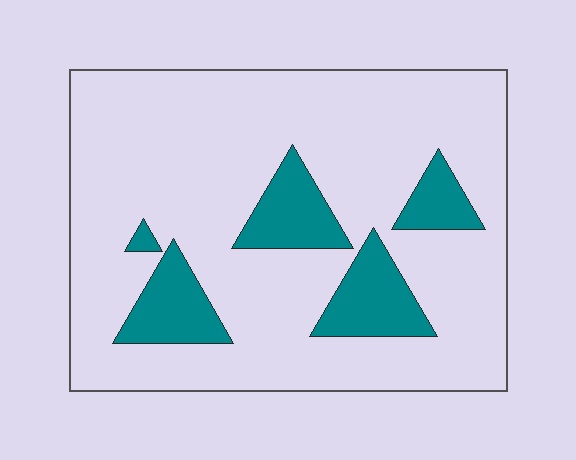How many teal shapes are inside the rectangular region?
5.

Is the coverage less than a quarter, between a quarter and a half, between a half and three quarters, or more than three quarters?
Less than a quarter.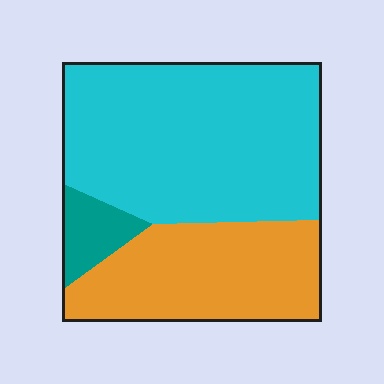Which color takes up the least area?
Teal, at roughly 5%.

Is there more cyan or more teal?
Cyan.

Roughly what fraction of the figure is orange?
Orange covers about 35% of the figure.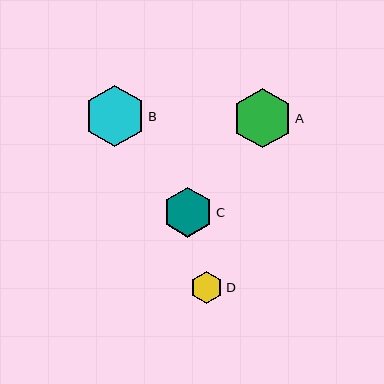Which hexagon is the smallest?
Hexagon D is the smallest with a size of approximately 32 pixels.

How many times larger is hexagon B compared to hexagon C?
Hexagon B is approximately 1.2 times the size of hexagon C.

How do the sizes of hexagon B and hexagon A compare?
Hexagon B and hexagon A are approximately the same size.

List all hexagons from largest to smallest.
From largest to smallest: B, A, C, D.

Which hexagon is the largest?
Hexagon B is the largest with a size of approximately 61 pixels.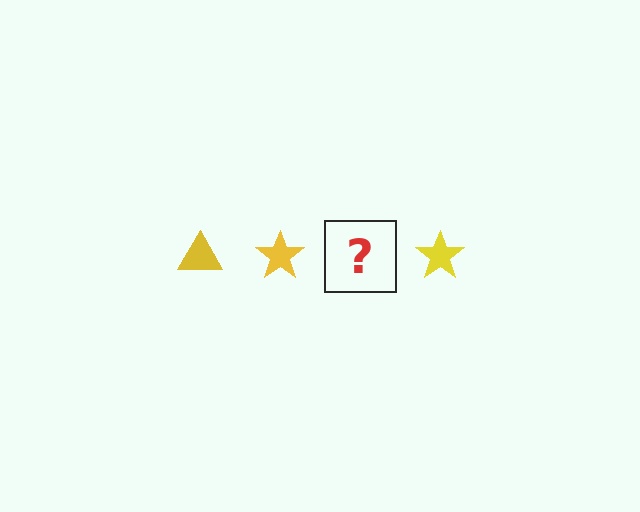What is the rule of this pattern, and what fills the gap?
The rule is that the pattern cycles through triangle, star shapes in yellow. The gap should be filled with a yellow triangle.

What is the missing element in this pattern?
The missing element is a yellow triangle.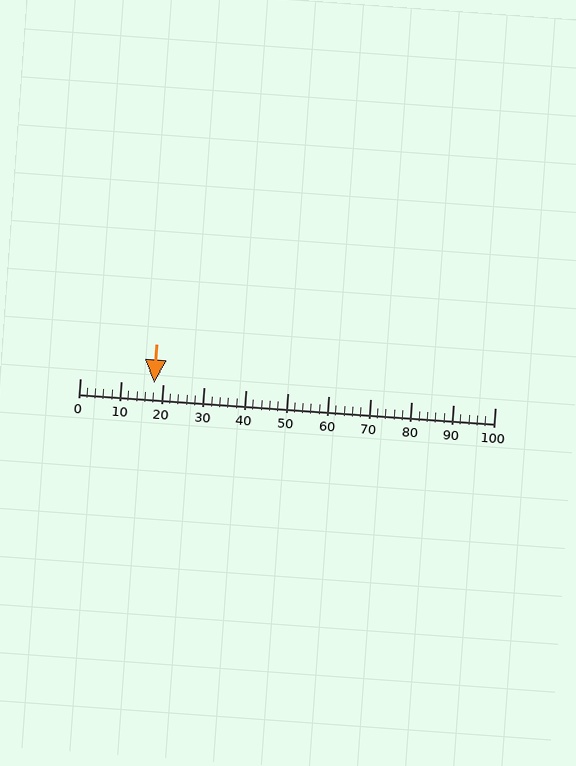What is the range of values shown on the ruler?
The ruler shows values from 0 to 100.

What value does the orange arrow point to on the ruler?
The orange arrow points to approximately 18.